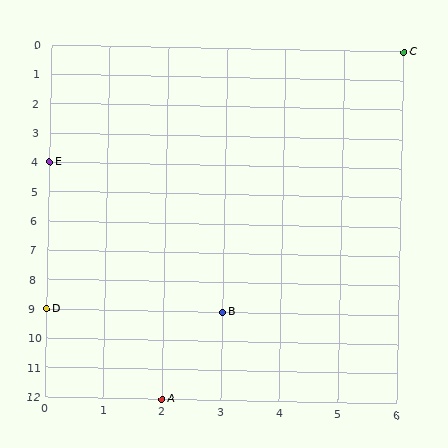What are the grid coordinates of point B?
Point B is at grid coordinates (3, 9).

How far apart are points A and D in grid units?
Points A and D are 2 columns and 3 rows apart (about 3.6 grid units diagonally).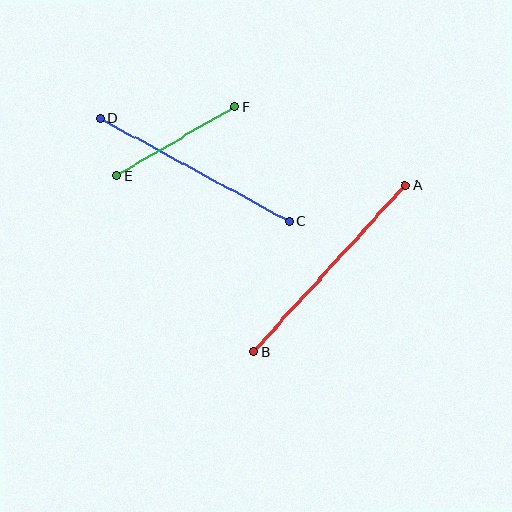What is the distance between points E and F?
The distance is approximately 136 pixels.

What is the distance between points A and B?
The distance is approximately 226 pixels.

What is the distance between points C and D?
The distance is approximately 216 pixels.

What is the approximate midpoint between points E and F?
The midpoint is at approximately (176, 141) pixels.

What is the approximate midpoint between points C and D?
The midpoint is at approximately (195, 170) pixels.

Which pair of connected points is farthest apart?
Points A and B are farthest apart.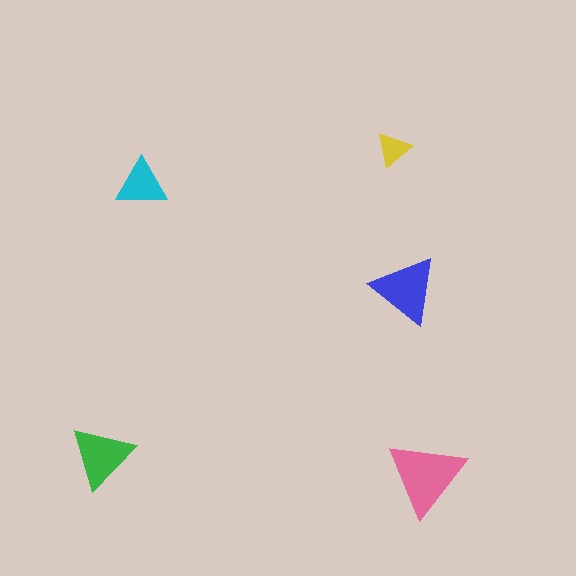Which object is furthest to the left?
The green triangle is leftmost.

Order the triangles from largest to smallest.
the pink one, the blue one, the green one, the cyan one, the yellow one.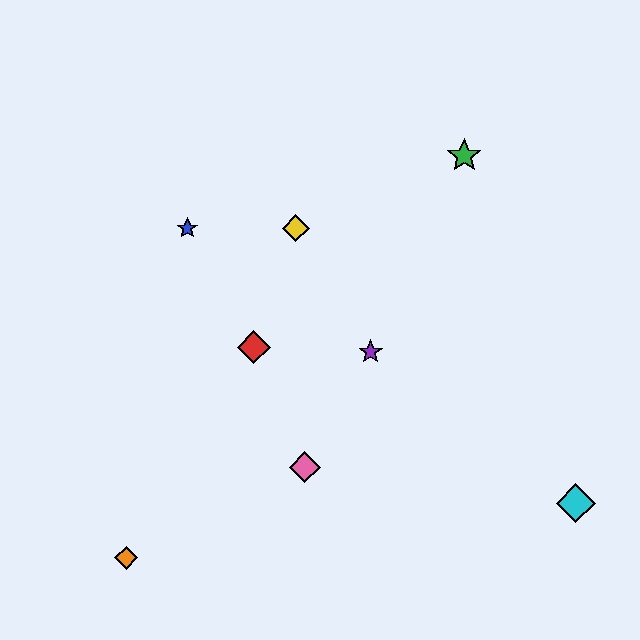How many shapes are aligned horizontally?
2 shapes (the blue star, the yellow diamond) are aligned horizontally.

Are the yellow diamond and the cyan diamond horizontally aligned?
No, the yellow diamond is at y≈228 and the cyan diamond is at y≈503.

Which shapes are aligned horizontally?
The blue star, the yellow diamond are aligned horizontally.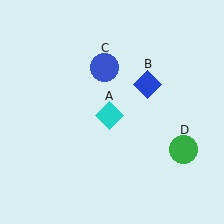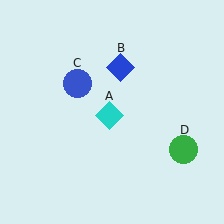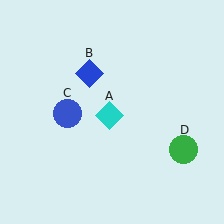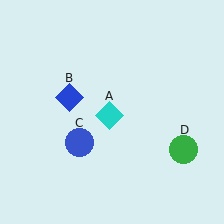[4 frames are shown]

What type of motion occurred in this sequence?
The blue diamond (object B), blue circle (object C) rotated counterclockwise around the center of the scene.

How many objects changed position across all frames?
2 objects changed position: blue diamond (object B), blue circle (object C).